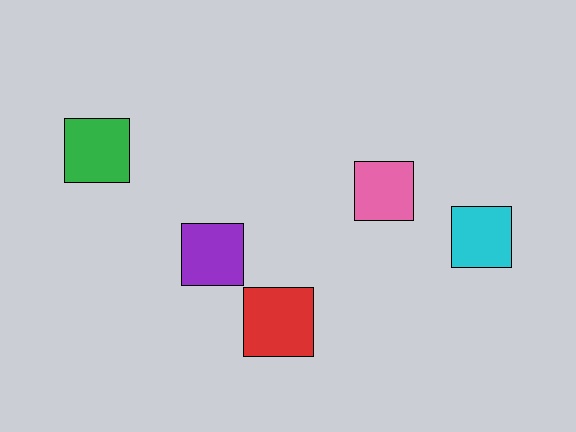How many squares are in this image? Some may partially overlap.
There are 5 squares.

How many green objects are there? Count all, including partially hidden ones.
There is 1 green object.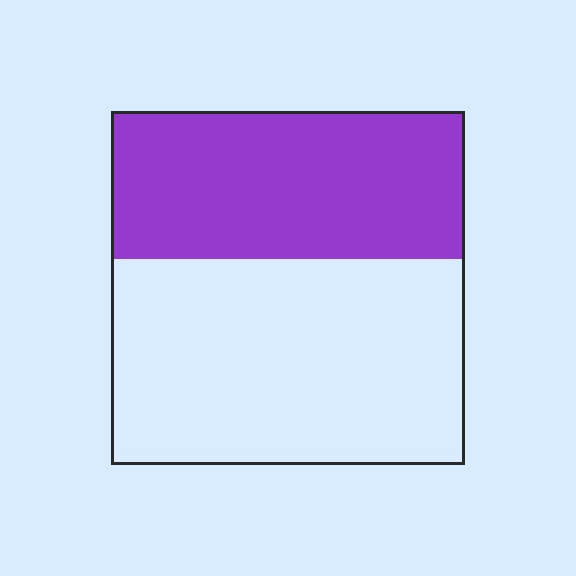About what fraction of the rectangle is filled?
About two fifths (2/5).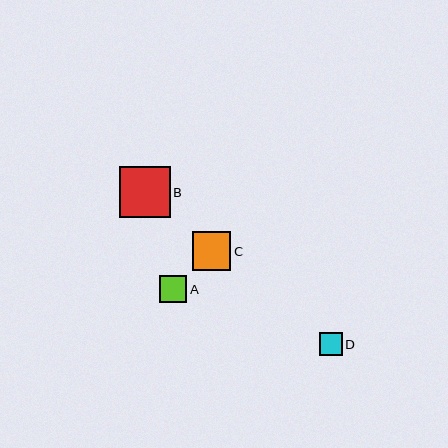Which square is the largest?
Square B is the largest with a size of approximately 51 pixels.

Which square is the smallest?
Square D is the smallest with a size of approximately 23 pixels.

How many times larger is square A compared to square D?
Square A is approximately 1.2 times the size of square D.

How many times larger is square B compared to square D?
Square B is approximately 2.2 times the size of square D.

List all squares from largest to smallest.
From largest to smallest: B, C, A, D.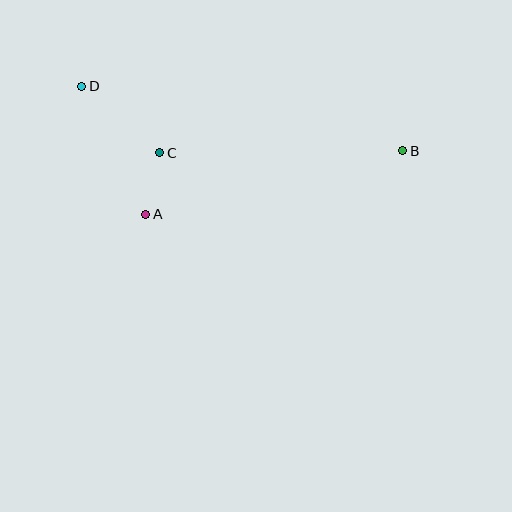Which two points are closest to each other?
Points A and C are closest to each other.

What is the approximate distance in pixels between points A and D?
The distance between A and D is approximately 143 pixels.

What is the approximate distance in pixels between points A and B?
The distance between A and B is approximately 265 pixels.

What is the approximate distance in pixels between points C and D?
The distance between C and D is approximately 102 pixels.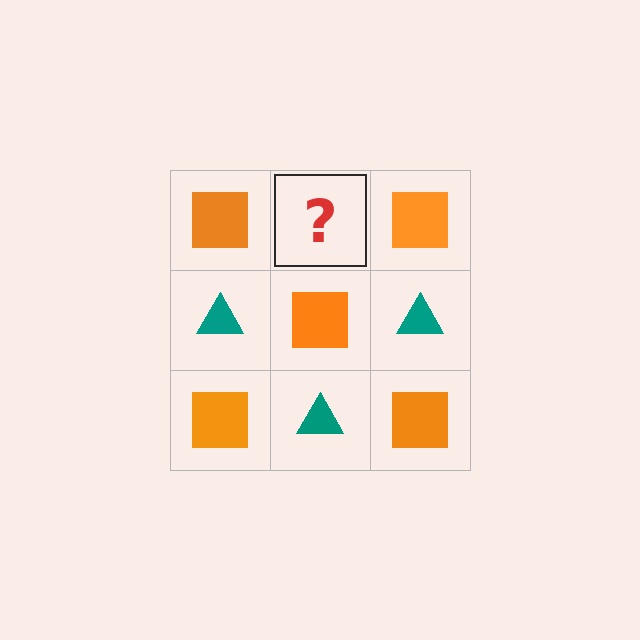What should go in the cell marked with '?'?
The missing cell should contain a teal triangle.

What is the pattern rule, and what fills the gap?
The rule is that it alternates orange square and teal triangle in a checkerboard pattern. The gap should be filled with a teal triangle.